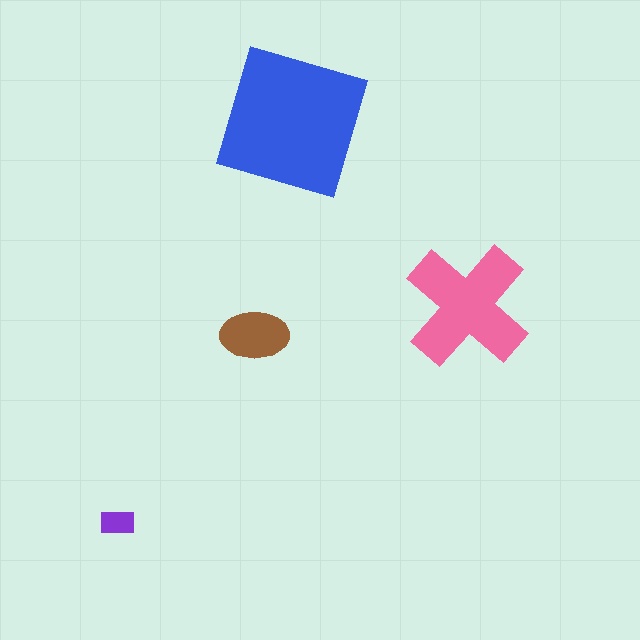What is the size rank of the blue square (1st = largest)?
1st.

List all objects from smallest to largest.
The purple rectangle, the brown ellipse, the pink cross, the blue square.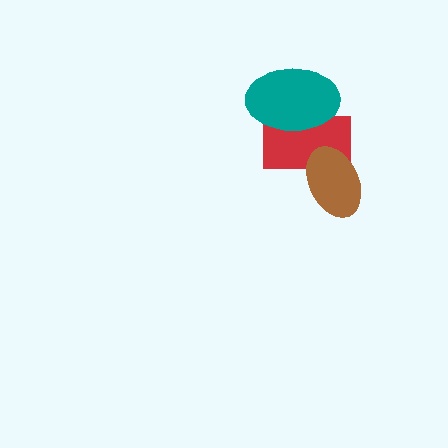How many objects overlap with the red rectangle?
2 objects overlap with the red rectangle.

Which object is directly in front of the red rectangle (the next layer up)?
The brown ellipse is directly in front of the red rectangle.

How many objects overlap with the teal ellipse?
1 object overlaps with the teal ellipse.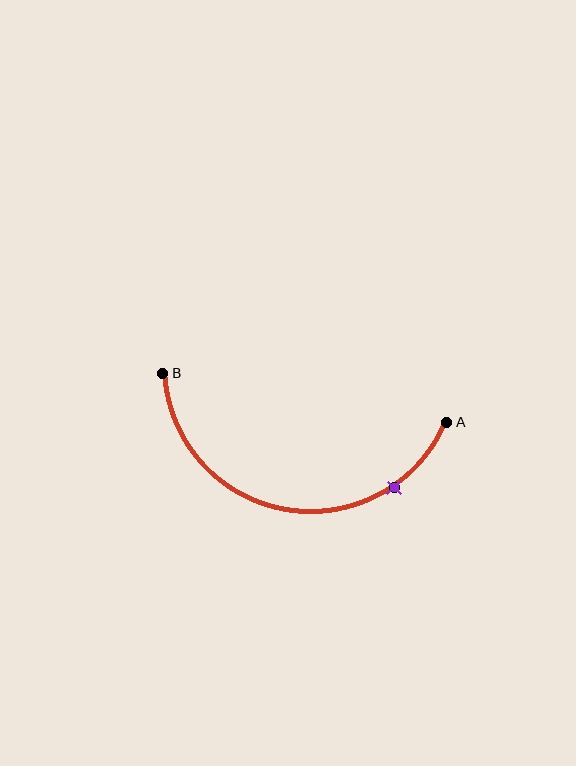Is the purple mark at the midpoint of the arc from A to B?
No. The purple mark lies on the arc but is closer to endpoint A. The arc midpoint would be at the point on the curve equidistant along the arc from both A and B.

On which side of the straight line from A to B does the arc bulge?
The arc bulges below the straight line connecting A and B.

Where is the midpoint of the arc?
The arc midpoint is the point on the curve farthest from the straight line joining A and B. It sits below that line.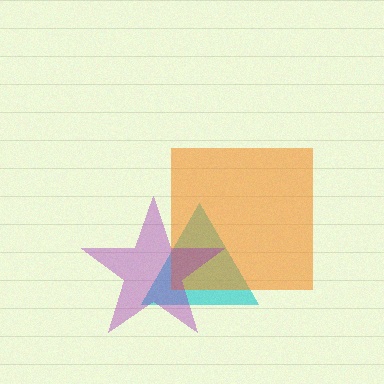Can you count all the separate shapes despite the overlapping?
Yes, there are 3 separate shapes.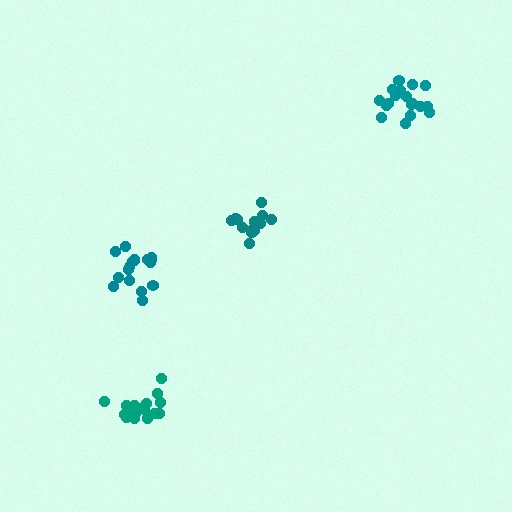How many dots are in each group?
Group 1: 17 dots, Group 2: 18 dots, Group 3: 15 dots, Group 4: 17 dots (67 total).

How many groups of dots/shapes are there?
There are 4 groups.